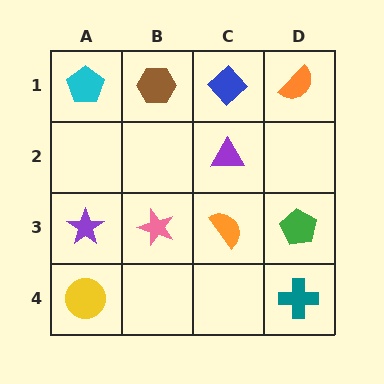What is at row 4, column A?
A yellow circle.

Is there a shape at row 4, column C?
No, that cell is empty.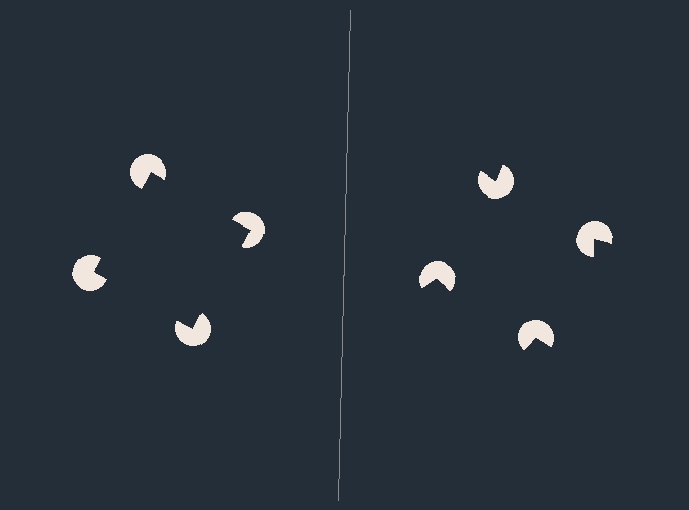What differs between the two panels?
The pac-man discs are positioned identically on both sides; only the wedge orientations differ. On the left they align to a square; on the right they are misaligned.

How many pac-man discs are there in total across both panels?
8 — 4 on each side.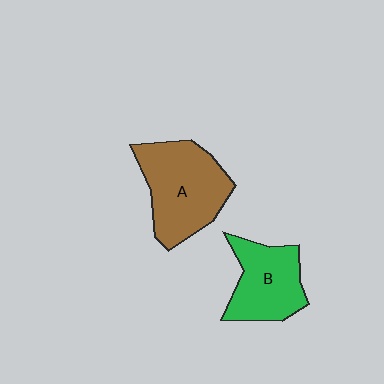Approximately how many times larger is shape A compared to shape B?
Approximately 1.3 times.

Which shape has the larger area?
Shape A (brown).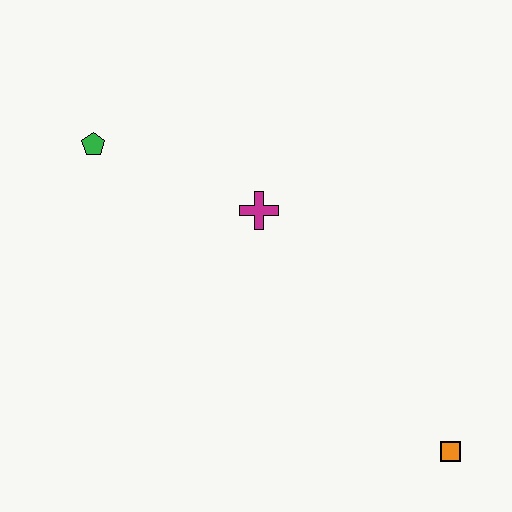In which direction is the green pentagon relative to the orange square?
The green pentagon is to the left of the orange square.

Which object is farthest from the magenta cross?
The orange square is farthest from the magenta cross.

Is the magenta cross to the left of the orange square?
Yes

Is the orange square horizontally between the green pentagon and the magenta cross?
No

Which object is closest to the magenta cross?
The green pentagon is closest to the magenta cross.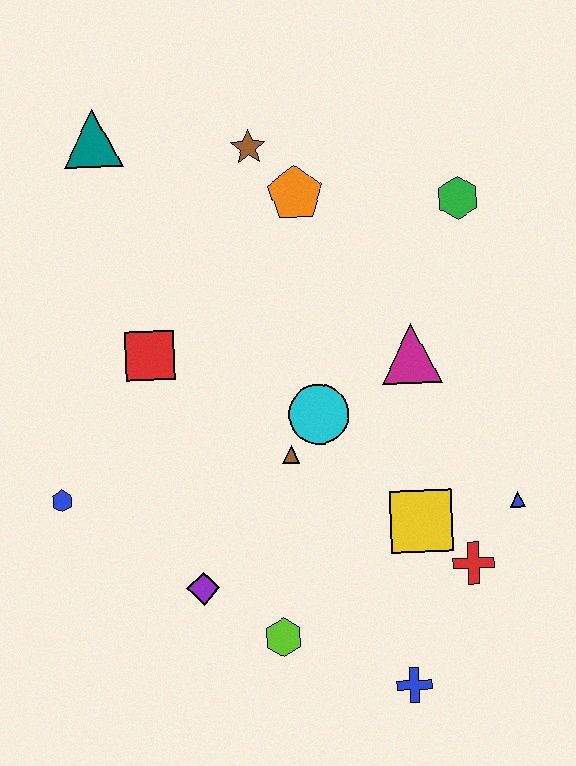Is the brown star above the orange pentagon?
Yes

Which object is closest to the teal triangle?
The brown star is closest to the teal triangle.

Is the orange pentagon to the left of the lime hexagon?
No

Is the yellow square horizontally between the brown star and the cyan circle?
No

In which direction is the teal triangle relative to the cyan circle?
The teal triangle is above the cyan circle.